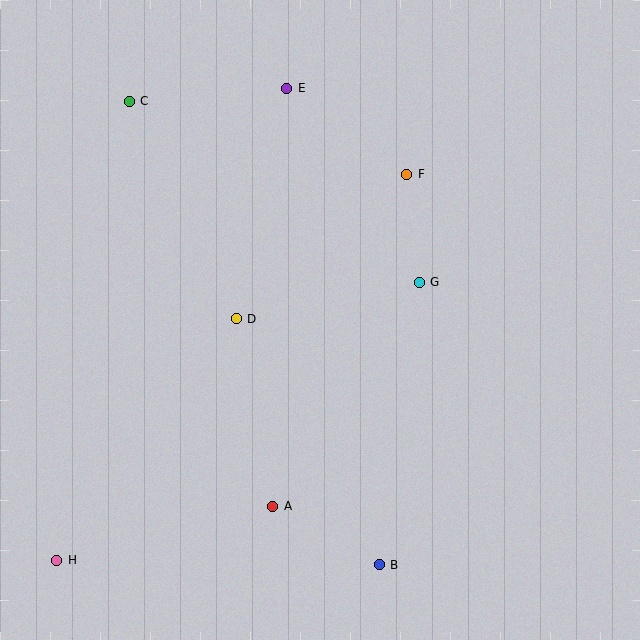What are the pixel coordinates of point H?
Point H is at (57, 560).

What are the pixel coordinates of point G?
Point G is at (419, 282).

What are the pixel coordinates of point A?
Point A is at (273, 506).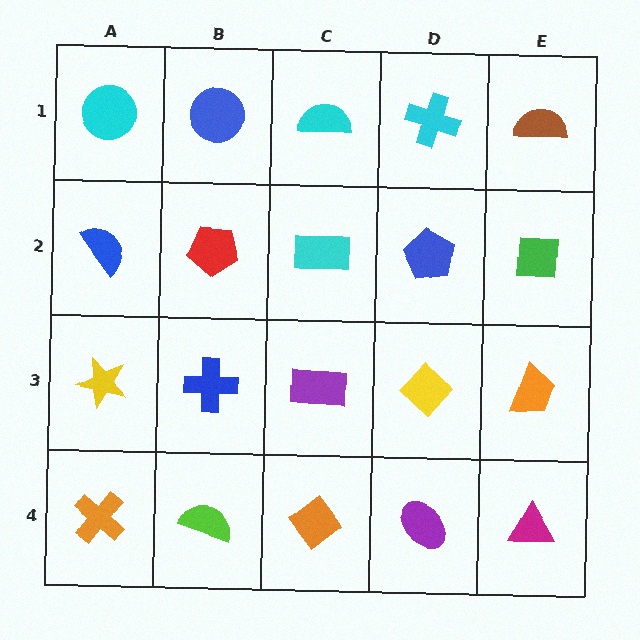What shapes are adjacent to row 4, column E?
An orange trapezoid (row 3, column E), a purple ellipse (row 4, column D).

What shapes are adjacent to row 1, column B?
A red pentagon (row 2, column B), a cyan circle (row 1, column A), a cyan semicircle (row 1, column C).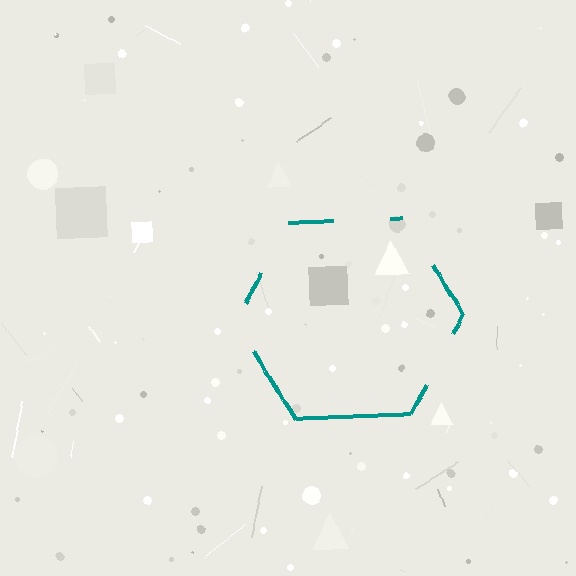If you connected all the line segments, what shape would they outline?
They would outline a hexagon.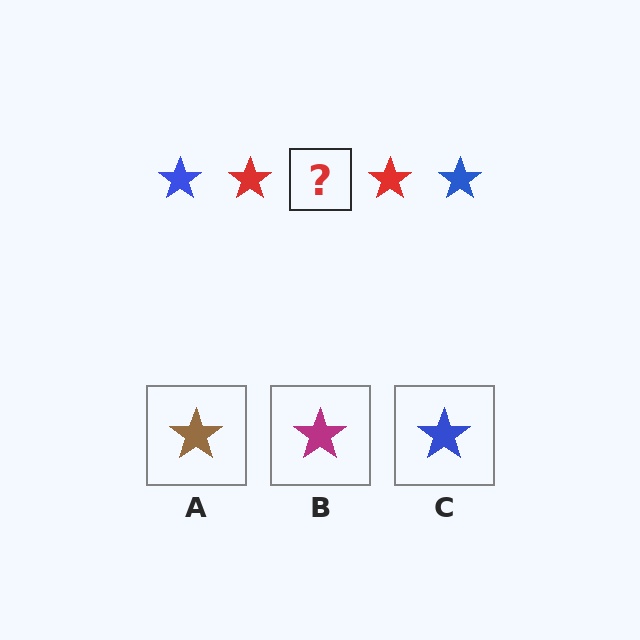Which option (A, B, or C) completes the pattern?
C.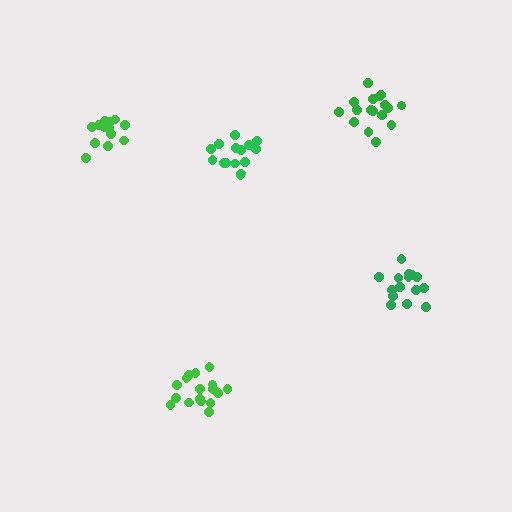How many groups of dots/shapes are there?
There are 5 groups.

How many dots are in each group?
Group 1: 17 dots, Group 2: 18 dots, Group 3: 13 dots, Group 4: 15 dots, Group 5: 15 dots (78 total).